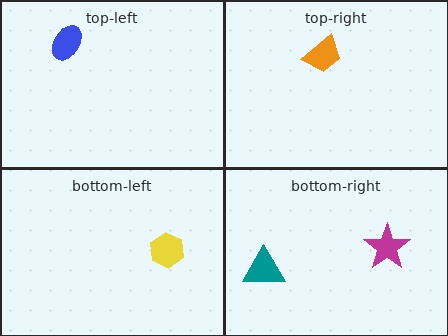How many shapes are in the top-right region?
1.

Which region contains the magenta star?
The bottom-right region.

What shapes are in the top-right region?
The orange trapezoid.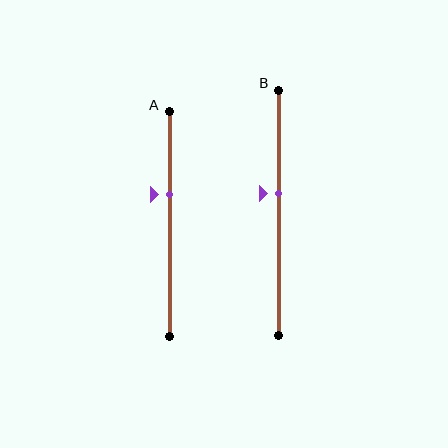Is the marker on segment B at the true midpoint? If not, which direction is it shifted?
No, the marker on segment B is shifted upward by about 8% of the segment length.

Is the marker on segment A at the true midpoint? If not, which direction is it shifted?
No, the marker on segment A is shifted upward by about 13% of the segment length.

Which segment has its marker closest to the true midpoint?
Segment B has its marker closest to the true midpoint.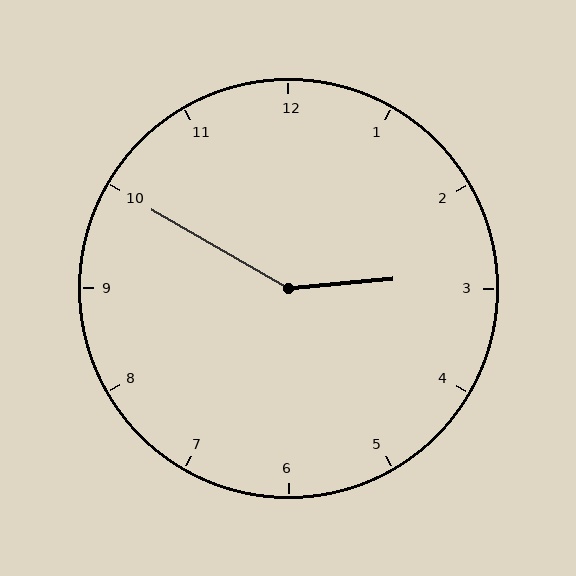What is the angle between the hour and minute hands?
Approximately 145 degrees.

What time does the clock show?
2:50.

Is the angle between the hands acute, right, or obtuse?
It is obtuse.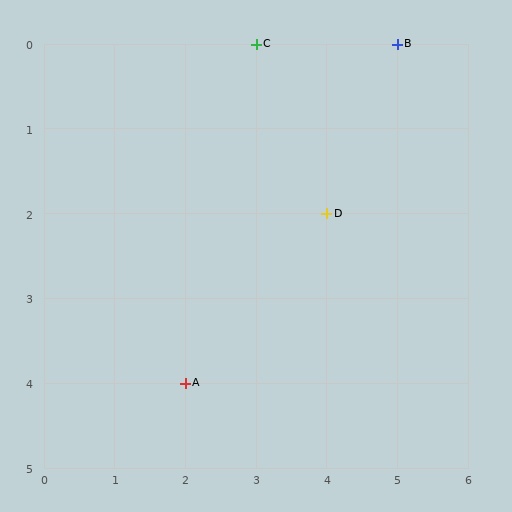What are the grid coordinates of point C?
Point C is at grid coordinates (3, 0).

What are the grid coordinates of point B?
Point B is at grid coordinates (5, 0).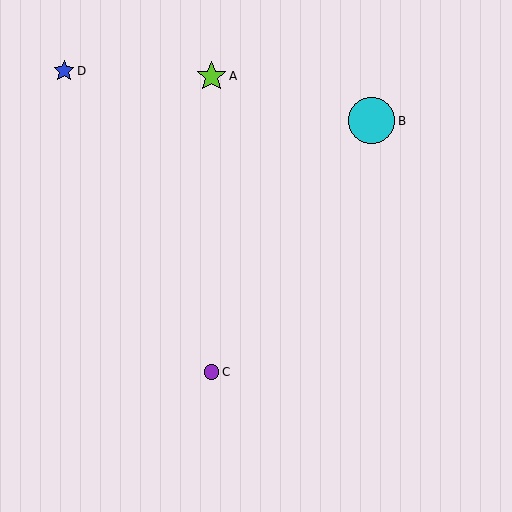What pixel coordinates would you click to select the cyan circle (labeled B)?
Click at (372, 121) to select the cyan circle B.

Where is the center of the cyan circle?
The center of the cyan circle is at (372, 121).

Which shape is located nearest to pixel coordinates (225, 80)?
The lime star (labeled A) at (211, 76) is nearest to that location.